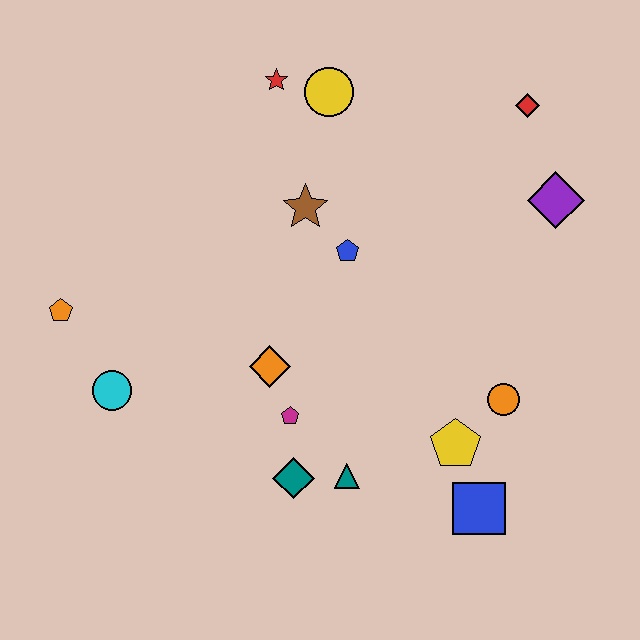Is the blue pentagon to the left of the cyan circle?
No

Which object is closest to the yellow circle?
The red star is closest to the yellow circle.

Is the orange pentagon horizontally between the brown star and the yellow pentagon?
No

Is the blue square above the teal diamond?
No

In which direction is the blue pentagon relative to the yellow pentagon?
The blue pentagon is above the yellow pentagon.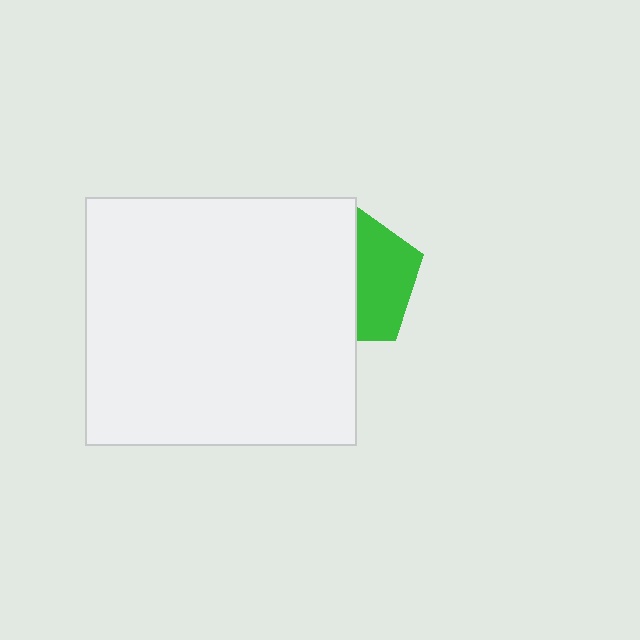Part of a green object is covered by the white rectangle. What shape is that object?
It is a pentagon.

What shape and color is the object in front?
The object in front is a white rectangle.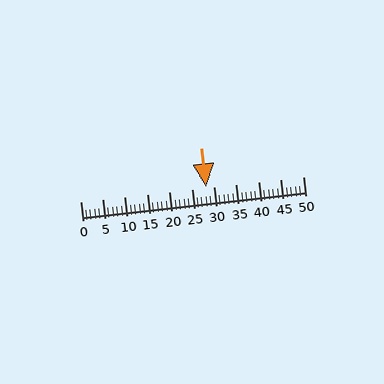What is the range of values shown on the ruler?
The ruler shows values from 0 to 50.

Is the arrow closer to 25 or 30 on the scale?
The arrow is closer to 30.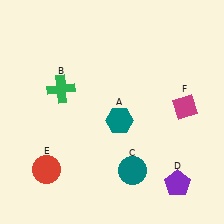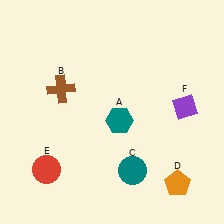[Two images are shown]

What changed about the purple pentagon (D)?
In Image 1, D is purple. In Image 2, it changed to orange.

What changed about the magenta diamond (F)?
In Image 1, F is magenta. In Image 2, it changed to purple.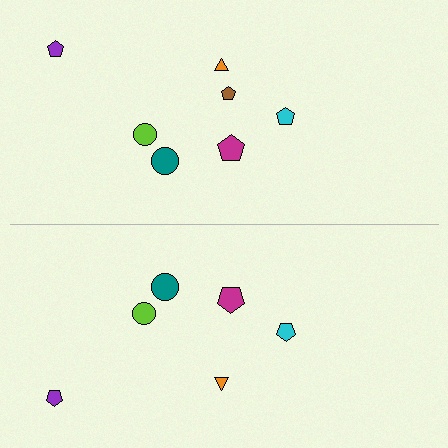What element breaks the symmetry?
A brown pentagon is missing from the bottom side.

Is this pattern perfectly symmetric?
No, the pattern is not perfectly symmetric. A brown pentagon is missing from the bottom side.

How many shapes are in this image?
There are 13 shapes in this image.